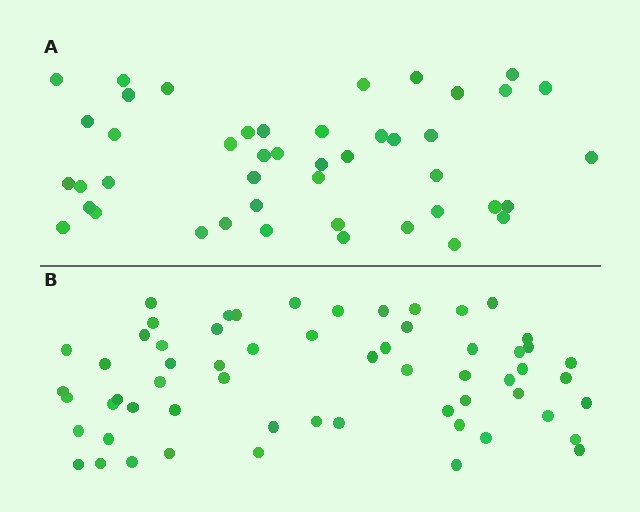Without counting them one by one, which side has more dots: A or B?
Region B (the bottom region) has more dots.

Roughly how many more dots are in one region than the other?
Region B has approximately 15 more dots than region A.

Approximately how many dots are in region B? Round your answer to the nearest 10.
About 60 dots.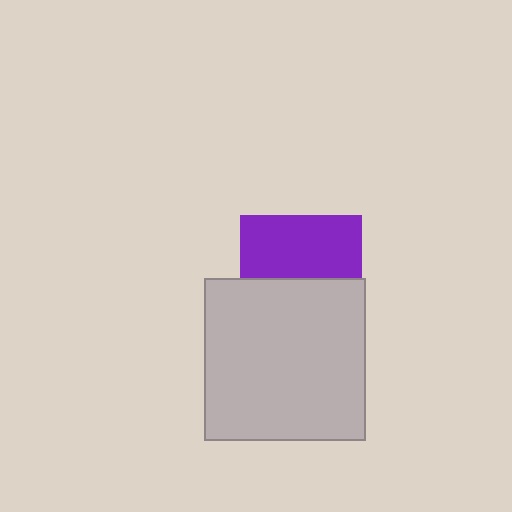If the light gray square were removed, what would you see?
You would see the complete purple square.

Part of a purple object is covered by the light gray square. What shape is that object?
It is a square.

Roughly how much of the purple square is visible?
About half of it is visible (roughly 51%).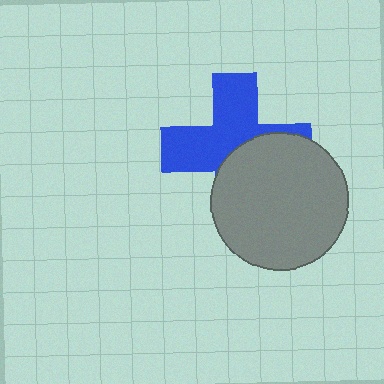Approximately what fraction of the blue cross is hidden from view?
Roughly 45% of the blue cross is hidden behind the gray circle.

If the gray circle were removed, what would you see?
You would see the complete blue cross.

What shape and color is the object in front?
The object in front is a gray circle.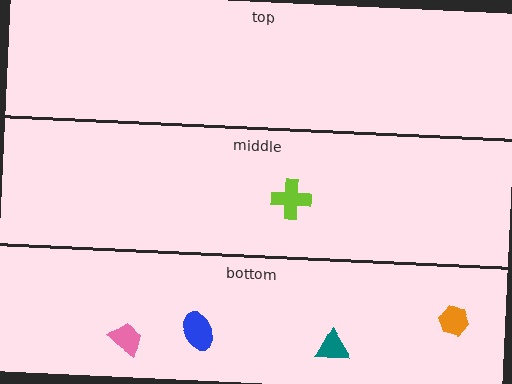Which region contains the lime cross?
The middle region.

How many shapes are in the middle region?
1.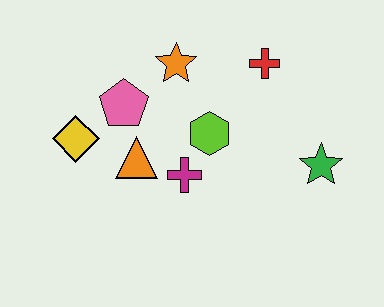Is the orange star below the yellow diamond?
No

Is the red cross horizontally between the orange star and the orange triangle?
No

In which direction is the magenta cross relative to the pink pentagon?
The magenta cross is below the pink pentagon.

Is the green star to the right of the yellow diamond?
Yes